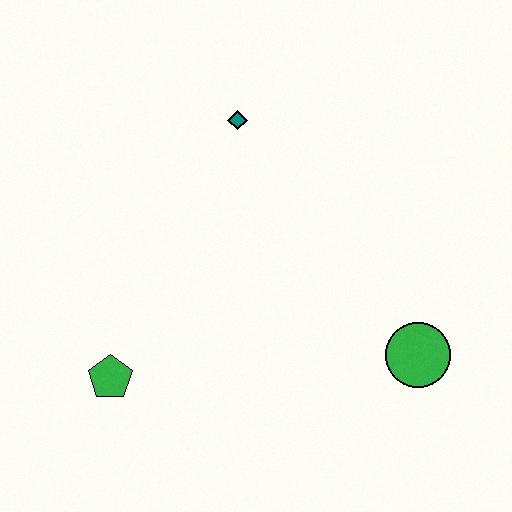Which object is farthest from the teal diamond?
The green circle is farthest from the teal diamond.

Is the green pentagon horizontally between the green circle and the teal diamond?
No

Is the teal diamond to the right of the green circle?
No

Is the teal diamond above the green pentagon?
Yes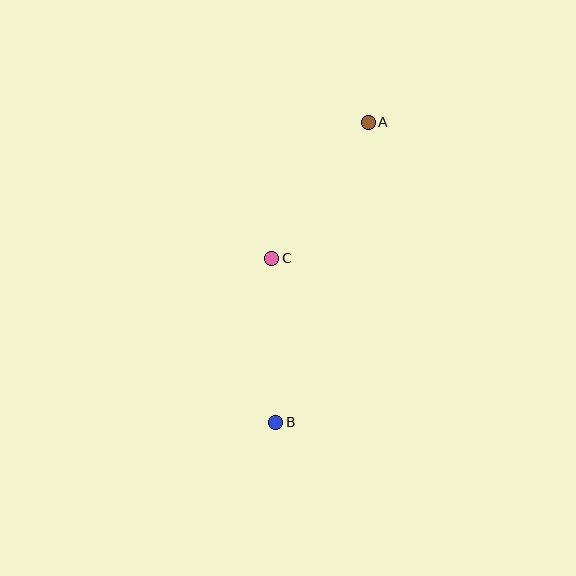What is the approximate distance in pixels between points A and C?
The distance between A and C is approximately 167 pixels.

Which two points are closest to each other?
Points B and C are closest to each other.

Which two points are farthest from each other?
Points A and B are farthest from each other.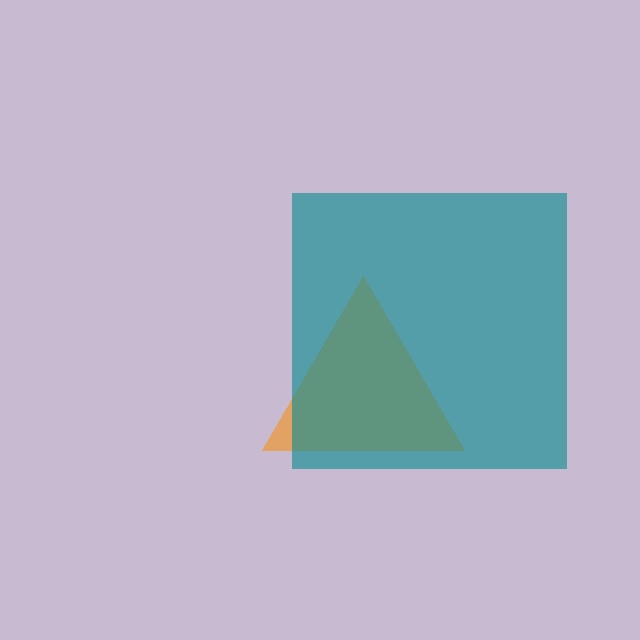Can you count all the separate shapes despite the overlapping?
Yes, there are 2 separate shapes.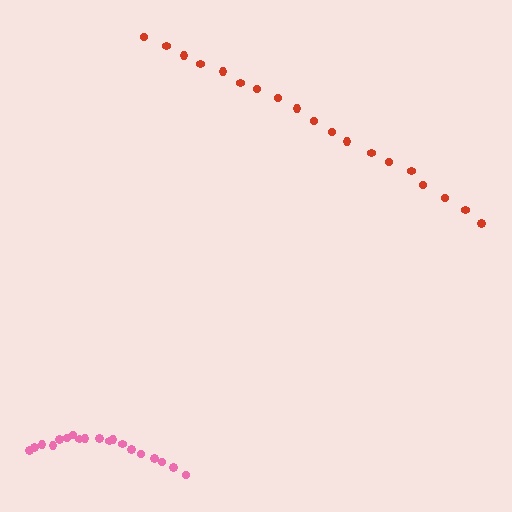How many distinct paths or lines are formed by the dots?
There are 2 distinct paths.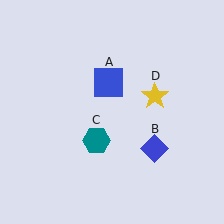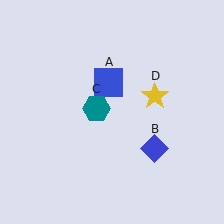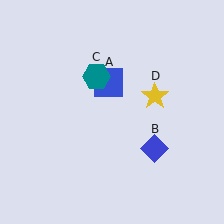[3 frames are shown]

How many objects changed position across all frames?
1 object changed position: teal hexagon (object C).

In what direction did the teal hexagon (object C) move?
The teal hexagon (object C) moved up.